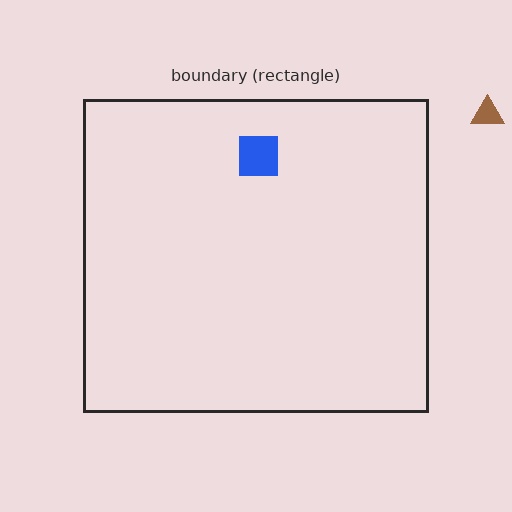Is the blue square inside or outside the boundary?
Inside.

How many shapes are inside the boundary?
1 inside, 1 outside.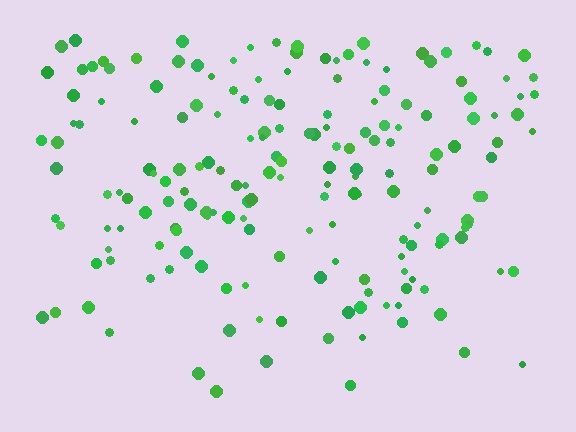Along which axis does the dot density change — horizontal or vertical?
Vertical.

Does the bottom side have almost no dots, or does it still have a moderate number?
Still a moderate number, just noticeably fewer than the top.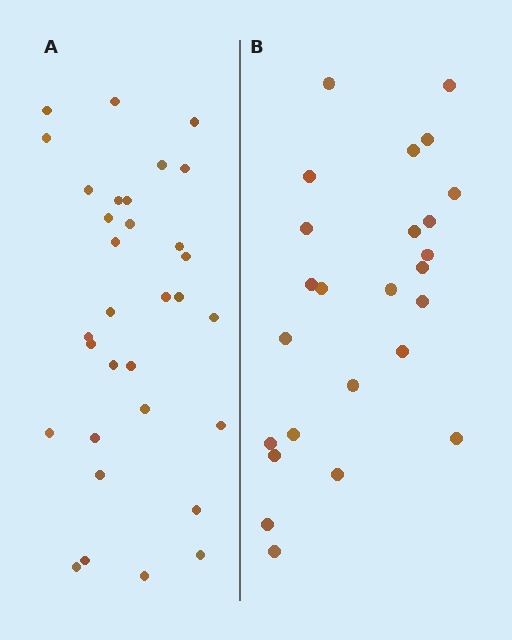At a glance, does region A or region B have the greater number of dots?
Region A (the left region) has more dots.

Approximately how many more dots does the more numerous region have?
Region A has roughly 8 or so more dots than region B.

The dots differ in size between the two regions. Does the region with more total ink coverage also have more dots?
No. Region B has more total ink coverage because its dots are larger, but region A actually contains more individual dots. Total area can be misleading — the number of items is what matters here.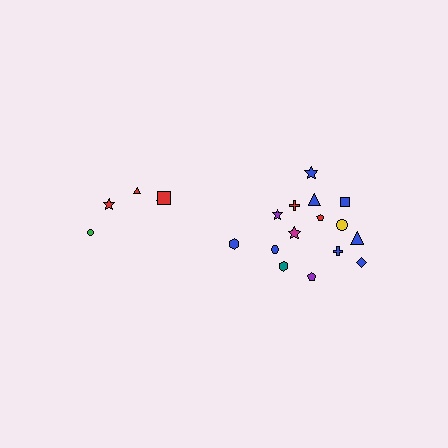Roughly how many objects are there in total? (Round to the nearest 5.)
Roughly 20 objects in total.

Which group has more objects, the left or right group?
The right group.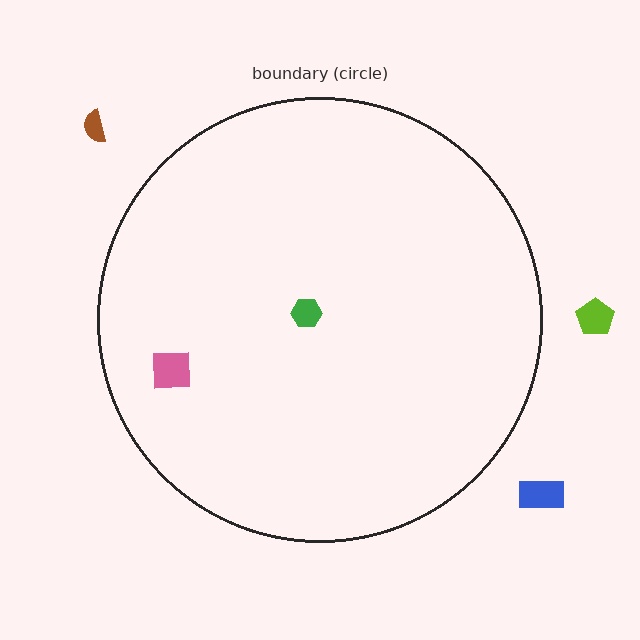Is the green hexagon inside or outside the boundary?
Inside.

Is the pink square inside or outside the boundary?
Inside.